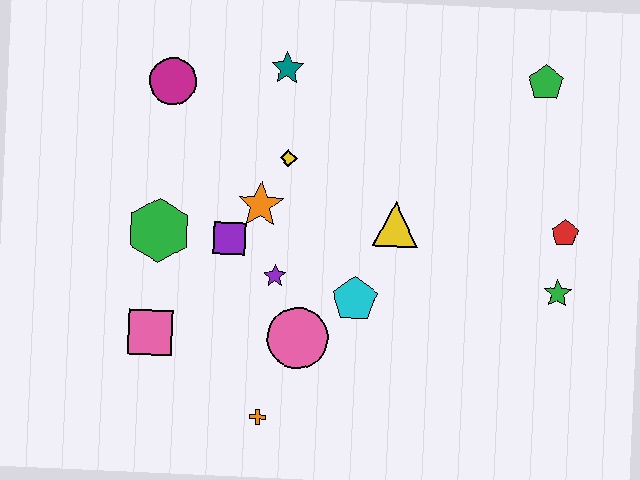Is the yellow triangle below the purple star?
No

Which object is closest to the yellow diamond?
The orange star is closest to the yellow diamond.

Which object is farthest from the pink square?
The green pentagon is farthest from the pink square.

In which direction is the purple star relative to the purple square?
The purple star is to the right of the purple square.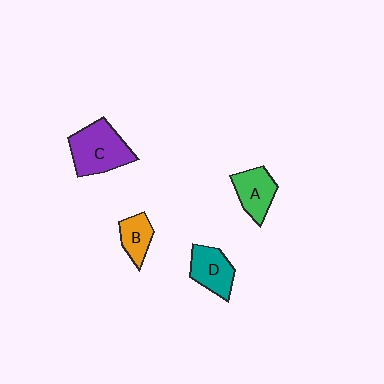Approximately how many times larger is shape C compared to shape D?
Approximately 1.5 times.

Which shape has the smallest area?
Shape B (orange).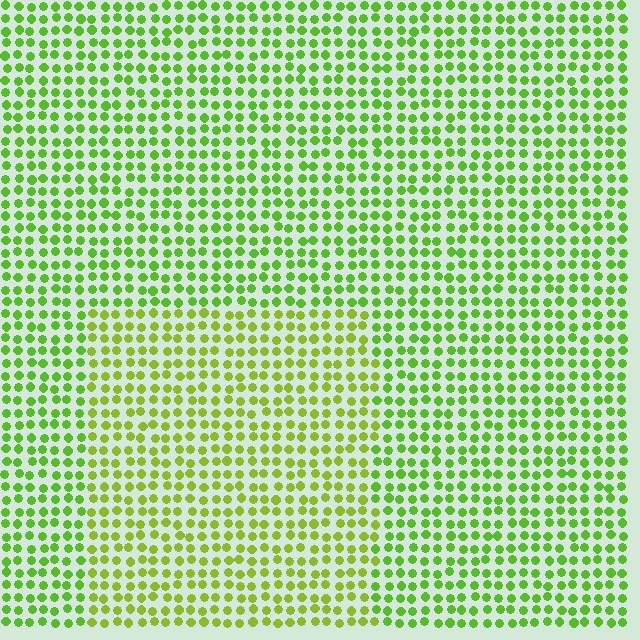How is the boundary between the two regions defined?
The boundary is defined purely by a slight shift in hue (about 23 degrees). Spacing, size, and orientation are identical on both sides.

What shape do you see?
I see a rectangle.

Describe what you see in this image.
The image is filled with small lime elements in a uniform arrangement. A rectangle-shaped region is visible where the elements are tinted to a slightly different hue, forming a subtle color boundary.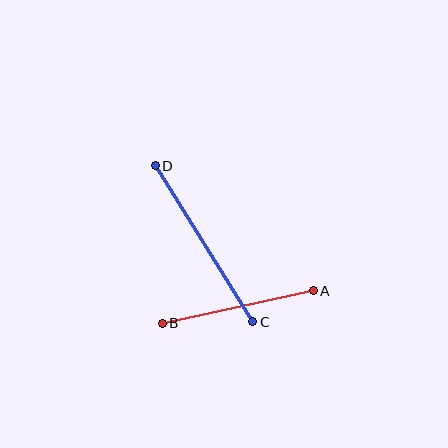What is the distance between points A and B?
The distance is approximately 154 pixels.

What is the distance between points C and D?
The distance is approximately 184 pixels.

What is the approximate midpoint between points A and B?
The midpoint is at approximately (238, 307) pixels.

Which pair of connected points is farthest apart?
Points C and D are farthest apart.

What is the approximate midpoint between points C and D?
The midpoint is at approximately (204, 244) pixels.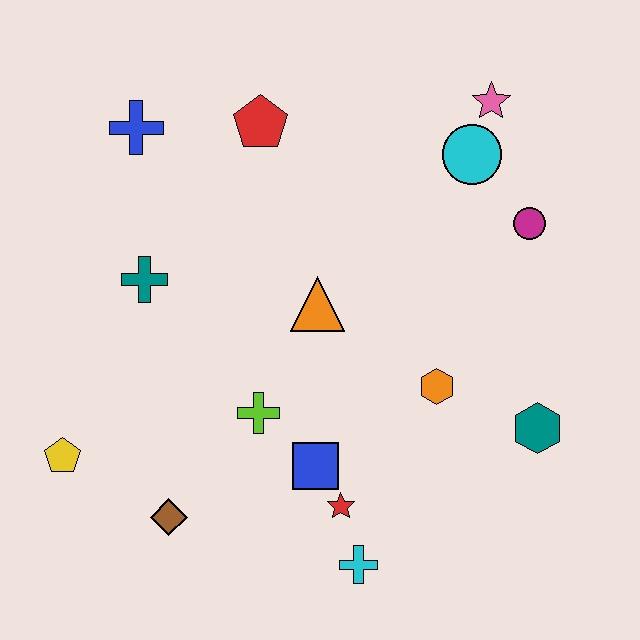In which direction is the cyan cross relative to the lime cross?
The cyan cross is below the lime cross.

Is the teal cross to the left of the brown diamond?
Yes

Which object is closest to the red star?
The blue square is closest to the red star.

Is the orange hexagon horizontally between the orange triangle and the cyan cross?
No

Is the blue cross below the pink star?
Yes